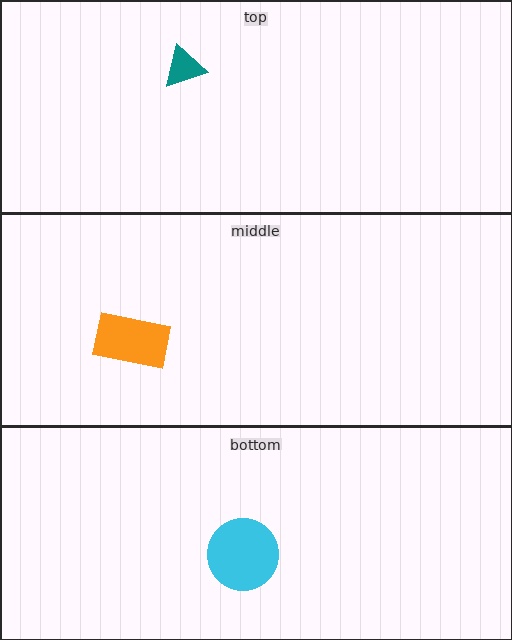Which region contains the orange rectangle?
The middle region.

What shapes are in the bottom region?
The cyan circle.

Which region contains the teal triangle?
The top region.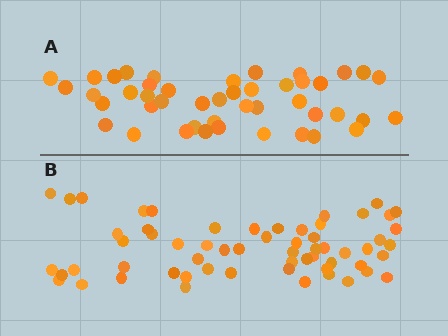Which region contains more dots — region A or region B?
Region B (the bottom region) has more dots.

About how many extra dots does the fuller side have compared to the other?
Region B has approximately 15 more dots than region A.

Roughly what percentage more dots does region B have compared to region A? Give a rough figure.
About 35% more.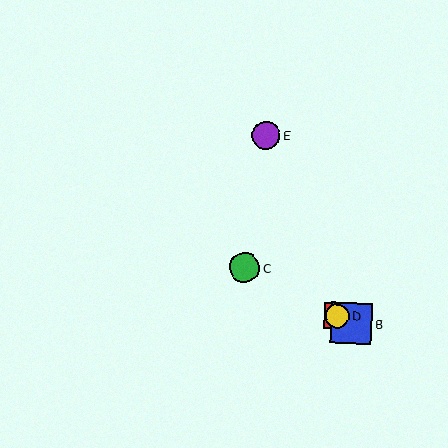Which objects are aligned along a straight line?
Objects A, B, C, D are aligned along a straight line.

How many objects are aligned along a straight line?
4 objects (A, B, C, D) are aligned along a straight line.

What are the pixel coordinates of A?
Object A is at (337, 316).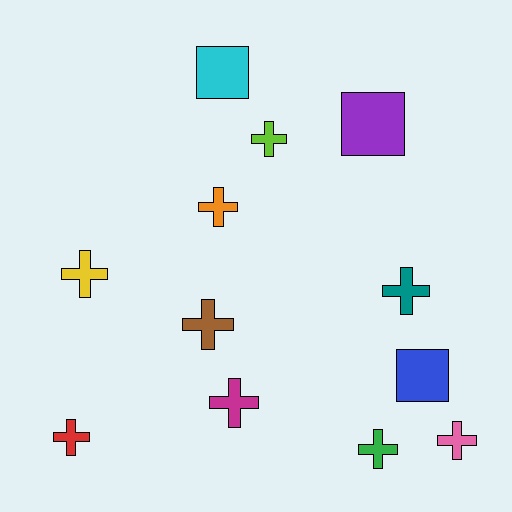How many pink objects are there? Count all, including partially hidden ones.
There is 1 pink object.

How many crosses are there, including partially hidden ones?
There are 9 crosses.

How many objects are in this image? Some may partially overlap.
There are 12 objects.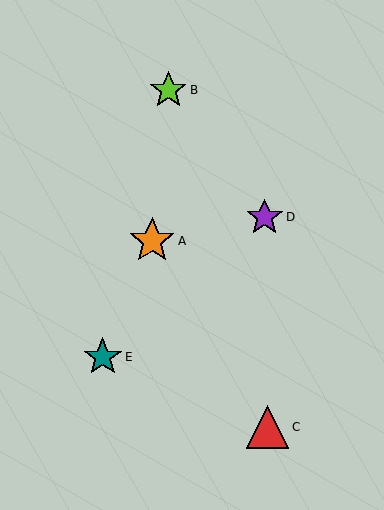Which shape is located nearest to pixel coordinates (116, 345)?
The teal star (labeled E) at (103, 357) is nearest to that location.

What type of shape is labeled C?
Shape C is a red triangle.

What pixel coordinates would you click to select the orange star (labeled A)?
Click at (152, 241) to select the orange star A.